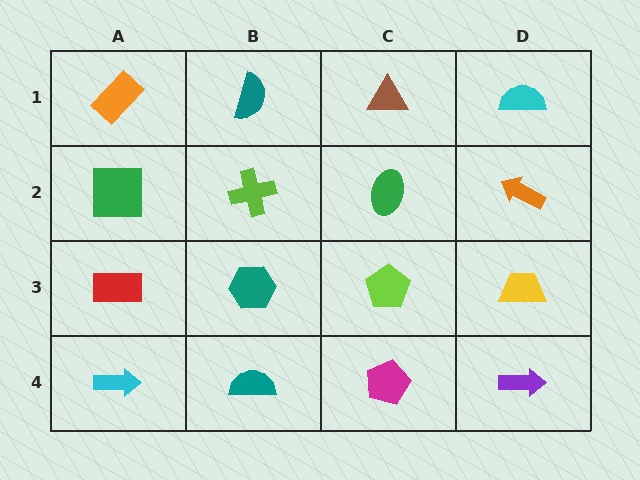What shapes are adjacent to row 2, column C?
A brown triangle (row 1, column C), a lime pentagon (row 3, column C), a lime cross (row 2, column B), an orange arrow (row 2, column D).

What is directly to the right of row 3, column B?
A lime pentagon.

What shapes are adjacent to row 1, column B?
A lime cross (row 2, column B), an orange rectangle (row 1, column A), a brown triangle (row 1, column C).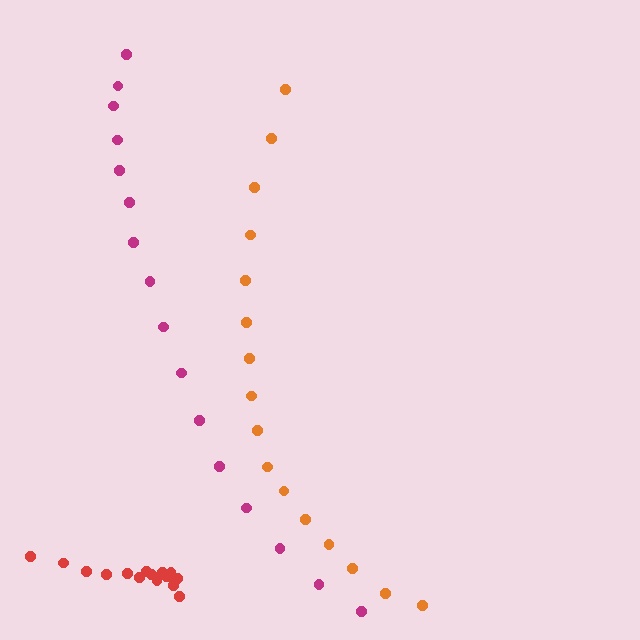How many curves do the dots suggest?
There are 3 distinct paths.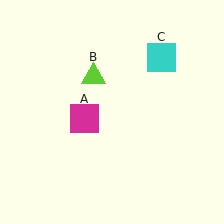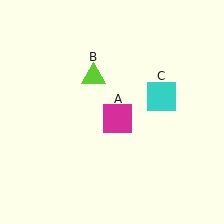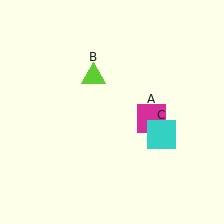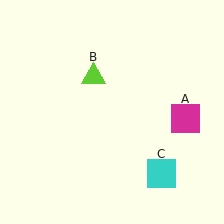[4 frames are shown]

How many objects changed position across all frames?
2 objects changed position: magenta square (object A), cyan square (object C).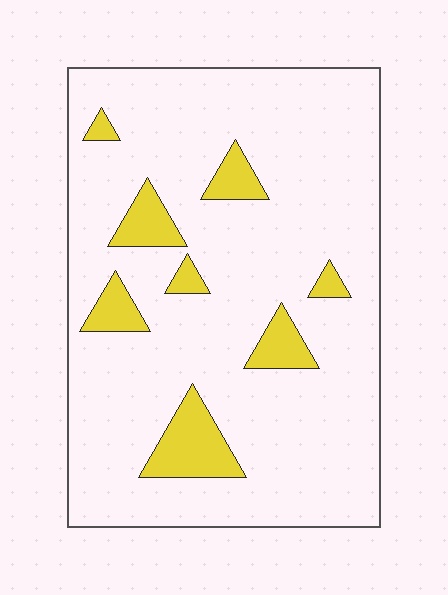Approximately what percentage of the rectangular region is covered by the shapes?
Approximately 10%.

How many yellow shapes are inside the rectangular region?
8.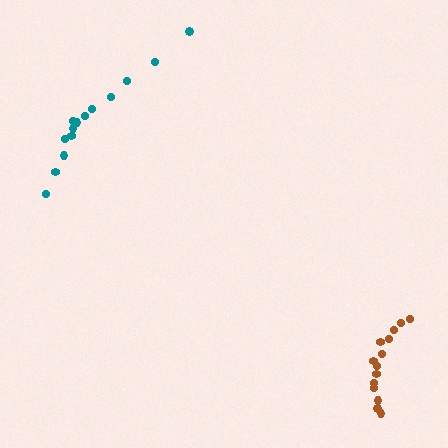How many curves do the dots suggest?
There are 2 distinct paths.